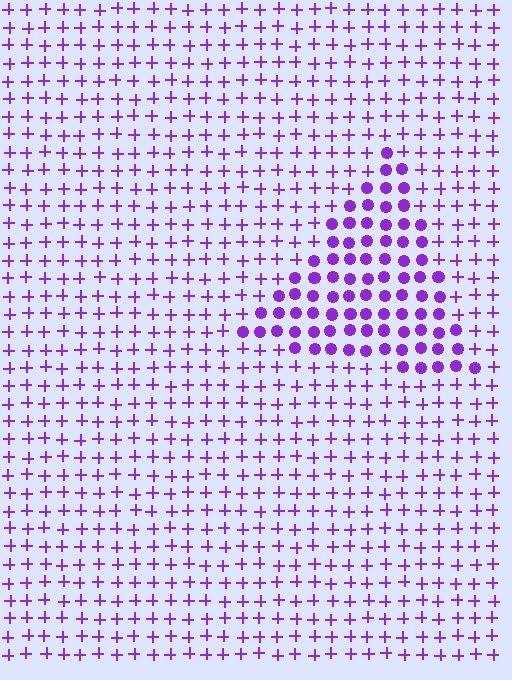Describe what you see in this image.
The image is filled with small purple elements arranged in a uniform grid. A triangle-shaped region contains circles, while the surrounding area contains plus signs. The boundary is defined purely by the change in element shape.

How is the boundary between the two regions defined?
The boundary is defined by a change in element shape: circles inside vs. plus signs outside. All elements share the same color and spacing.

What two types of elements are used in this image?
The image uses circles inside the triangle region and plus signs outside it.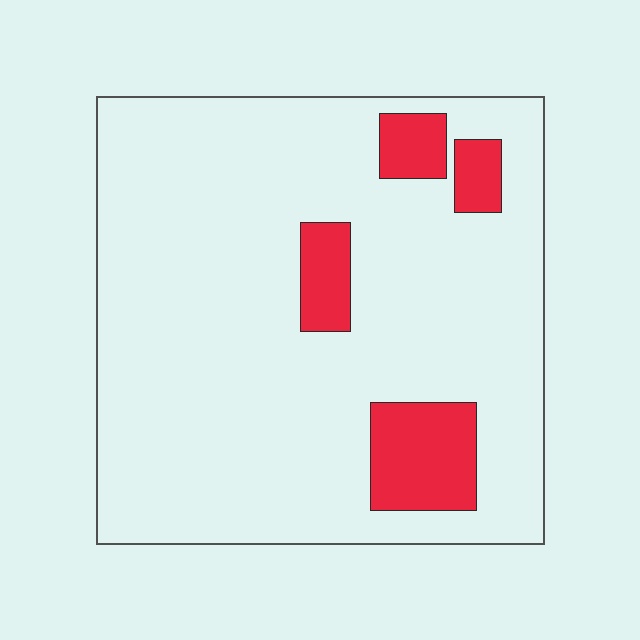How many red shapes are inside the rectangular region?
4.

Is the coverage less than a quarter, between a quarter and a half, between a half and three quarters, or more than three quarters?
Less than a quarter.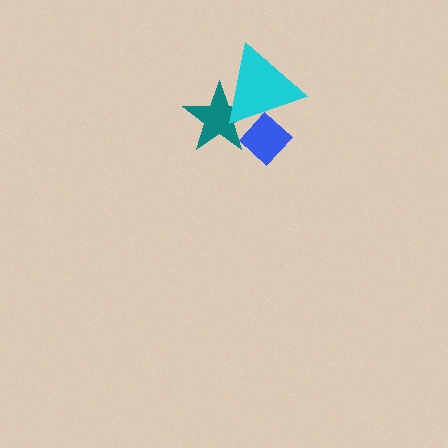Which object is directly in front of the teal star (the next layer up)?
The cyan triangle is directly in front of the teal star.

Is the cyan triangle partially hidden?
Yes, it is partially covered by another shape.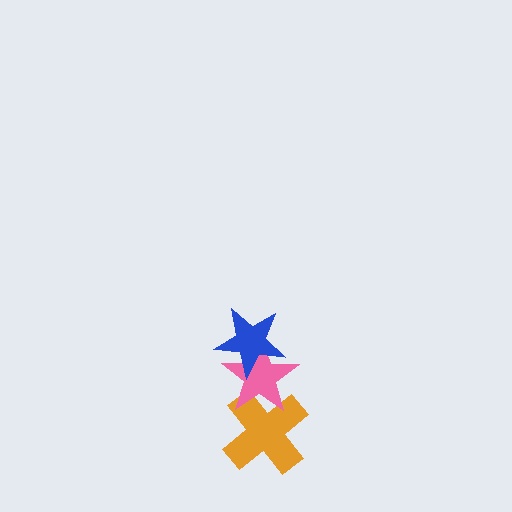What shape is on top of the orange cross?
The pink star is on top of the orange cross.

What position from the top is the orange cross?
The orange cross is 3rd from the top.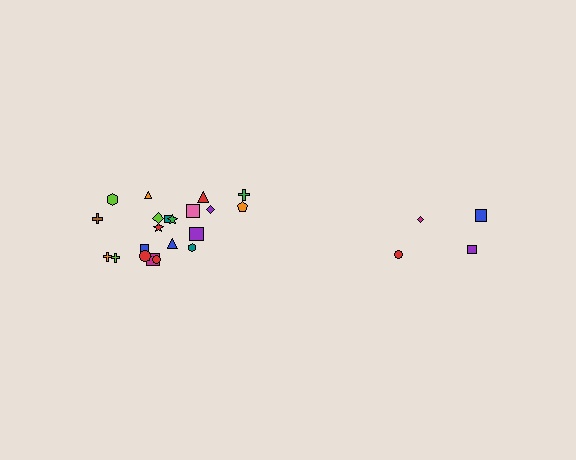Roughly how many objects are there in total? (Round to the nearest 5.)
Roughly 25 objects in total.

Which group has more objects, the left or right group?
The left group.